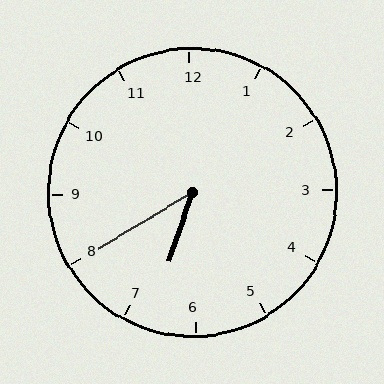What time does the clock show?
6:40.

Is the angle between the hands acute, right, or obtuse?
It is acute.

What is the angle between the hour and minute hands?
Approximately 40 degrees.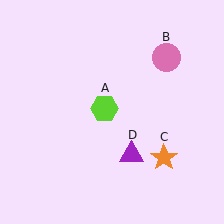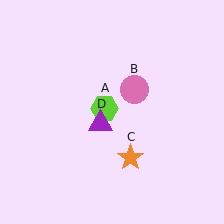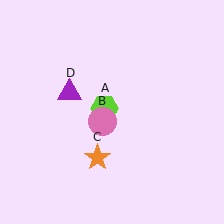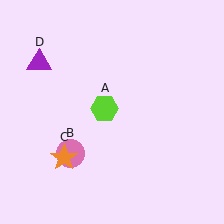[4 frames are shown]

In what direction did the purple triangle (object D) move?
The purple triangle (object D) moved up and to the left.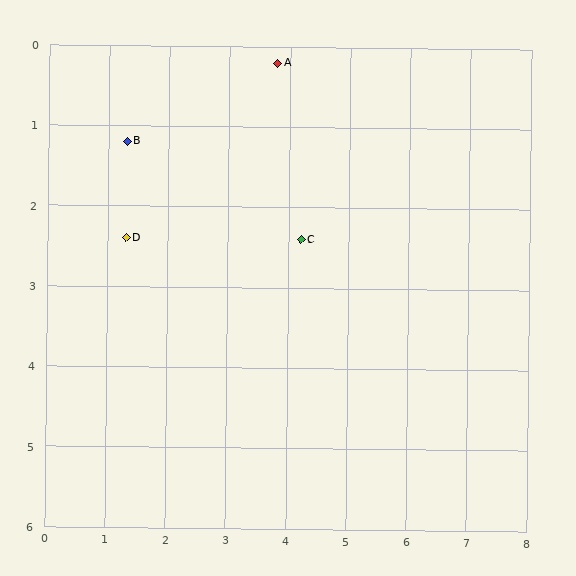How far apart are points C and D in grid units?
Points C and D are about 2.9 grid units apart.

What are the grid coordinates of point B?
Point B is at approximately (1.3, 1.2).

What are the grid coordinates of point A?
Point A is at approximately (3.8, 0.2).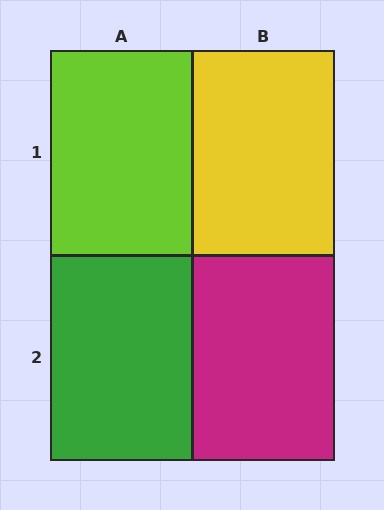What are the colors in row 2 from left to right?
Green, magenta.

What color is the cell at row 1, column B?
Yellow.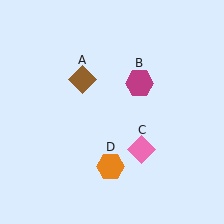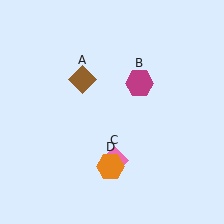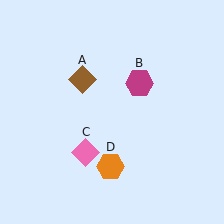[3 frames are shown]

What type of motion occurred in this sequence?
The pink diamond (object C) rotated clockwise around the center of the scene.